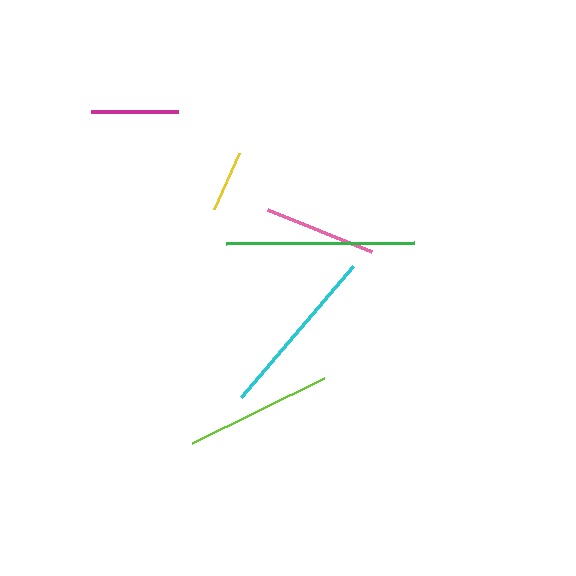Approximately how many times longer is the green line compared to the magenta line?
The green line is approximately 2.2 times the length of the magenta line.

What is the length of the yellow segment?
The yellow segment is approximately 61 pixels long.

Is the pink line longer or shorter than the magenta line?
The pink line is longer than the magenta line.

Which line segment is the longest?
The green line is the longest at approximately 188 pixels.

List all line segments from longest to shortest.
From longest to shortest: green, cyan, lime, pink, magenta, yellow.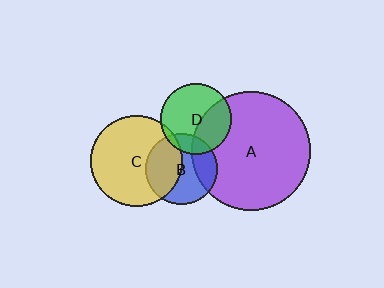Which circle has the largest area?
Circle A (purple).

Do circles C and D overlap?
Yes.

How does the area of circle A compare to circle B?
Approximately 2.7 times.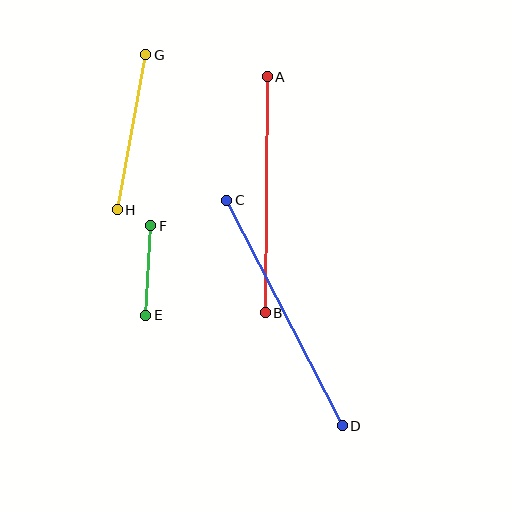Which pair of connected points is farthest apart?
Points C and D are farthest apart.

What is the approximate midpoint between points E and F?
The midpoint is at approximately (148, 270) pixels.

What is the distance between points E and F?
The distance is approximately 90 pixels.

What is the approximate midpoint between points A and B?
The midpoint is at approximately (266, 195) pixels.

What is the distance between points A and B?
The distance is approximately 236 pixels.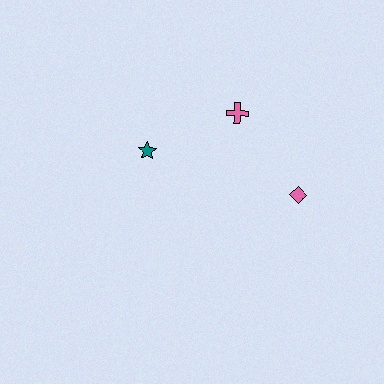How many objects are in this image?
There are 3 objects.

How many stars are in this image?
There is 1 star.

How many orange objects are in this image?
There are no orange objects.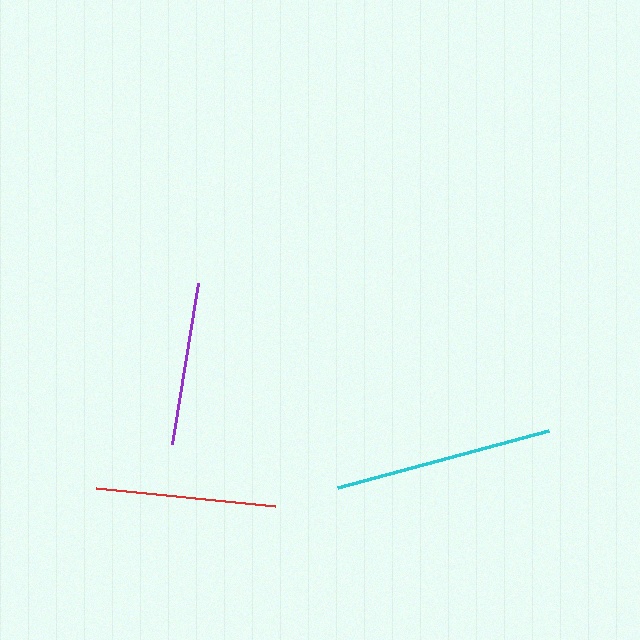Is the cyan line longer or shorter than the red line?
The cyan line is longer than the red line.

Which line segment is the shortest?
The purple line is the shortest at approximately 163 pixels.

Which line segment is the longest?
The cyan line is the longest at approximately 219 pixels.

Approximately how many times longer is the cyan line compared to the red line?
The cyan line is approximately 1.2 times the length of the red line.